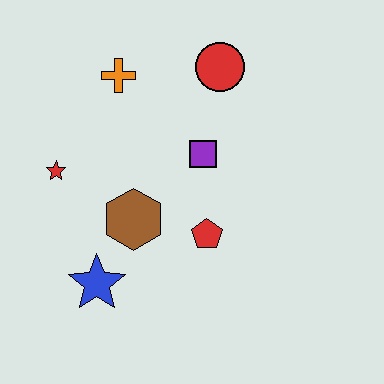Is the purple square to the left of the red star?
No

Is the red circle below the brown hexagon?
No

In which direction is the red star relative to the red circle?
The red star is to the left of the red circle.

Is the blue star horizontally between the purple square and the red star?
Yes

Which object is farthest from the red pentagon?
The orange cross is farthest from the red pentagon.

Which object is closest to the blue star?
The brown hexagon is closest to the blue star.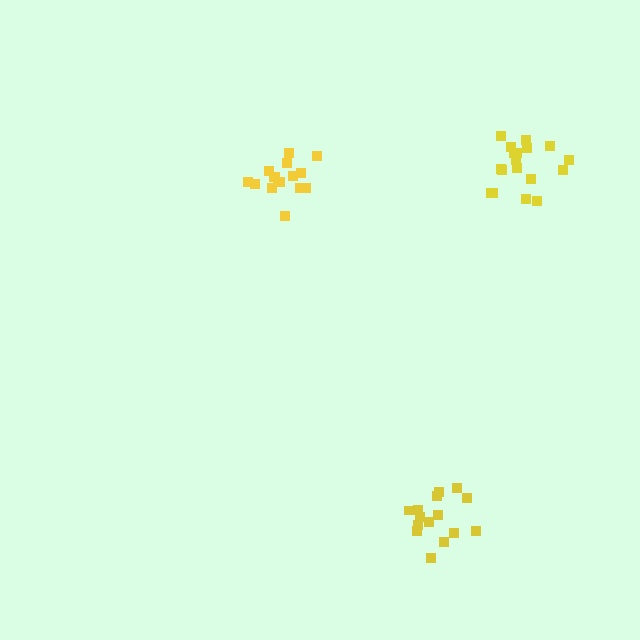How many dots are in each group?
Group 1: 15 dots, Group 2: 16 dots, Group 3: 18 dots (49 total).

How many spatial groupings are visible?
There are 3 spatial groupings.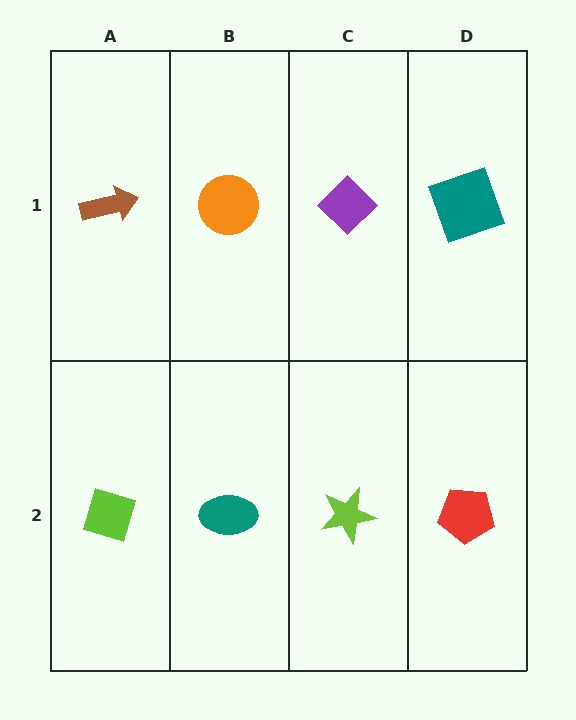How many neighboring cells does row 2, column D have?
2.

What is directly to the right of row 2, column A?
A teal ellipse.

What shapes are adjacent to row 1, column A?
A lime diamond (row 2, column A), an orange circle (row 1, column B).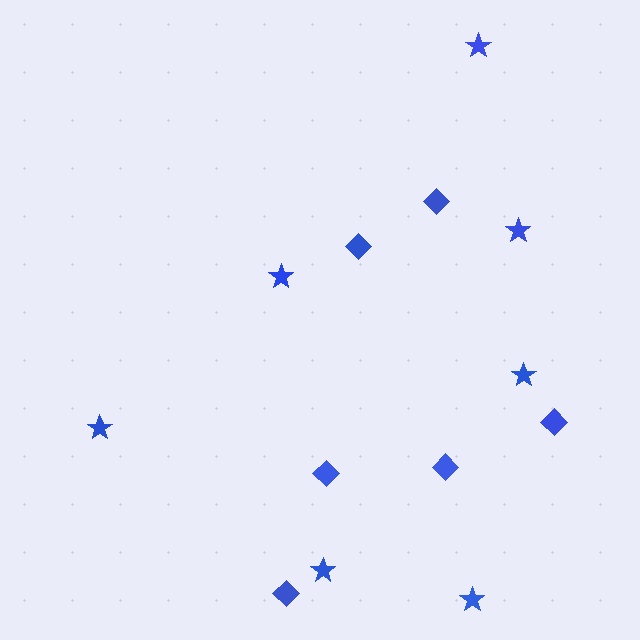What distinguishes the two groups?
There are 2 groups: one group of diamonds (6) and one group of stars (7).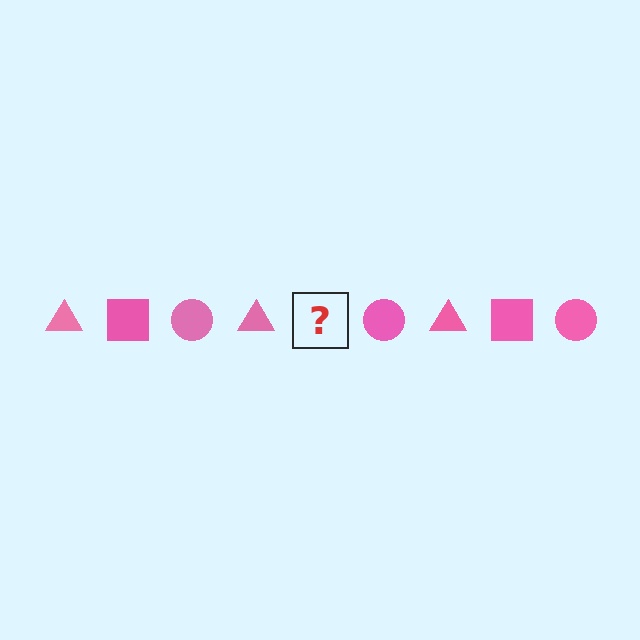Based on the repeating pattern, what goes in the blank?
The blank should be a pink square.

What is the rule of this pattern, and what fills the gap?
The rule is that the pattern cycles through triangle, square, circle shapes in pink. The gap should be filled with a pink square.